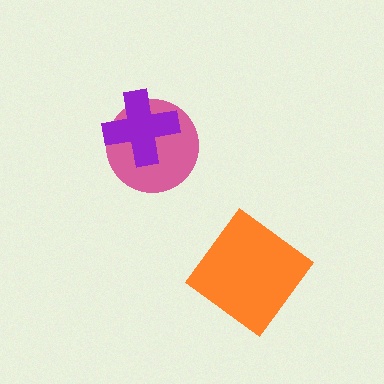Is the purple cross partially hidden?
No, no other shape covers it.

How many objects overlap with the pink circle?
1 object overlaps with the pink circle.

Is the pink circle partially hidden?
Yes, it is partially covered by another shape.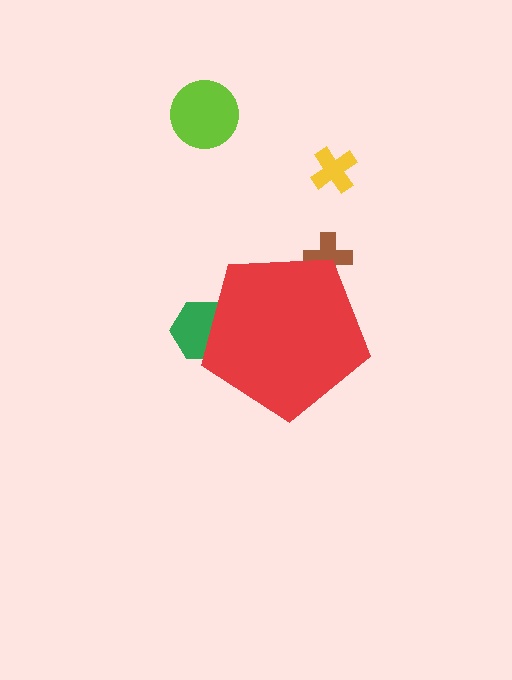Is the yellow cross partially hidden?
No, the yellow cross is fully visible.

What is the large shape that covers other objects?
A red pentagon.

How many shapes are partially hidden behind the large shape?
2 shapes are partially hidden.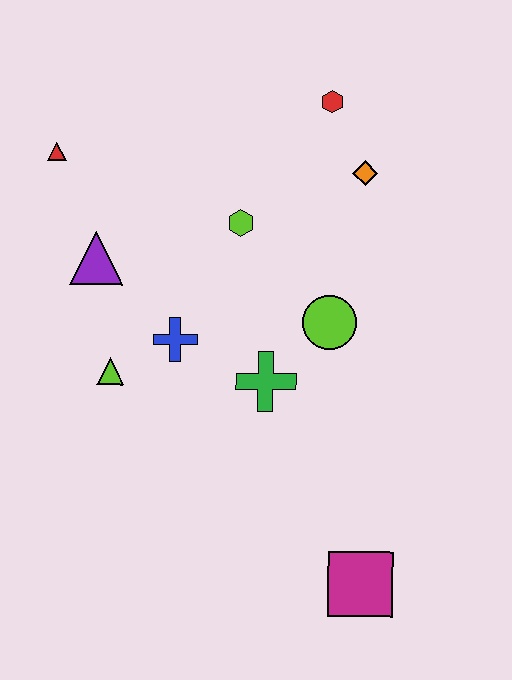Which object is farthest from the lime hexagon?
The magenta square is farthest from the lime hexagon.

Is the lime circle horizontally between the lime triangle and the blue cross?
No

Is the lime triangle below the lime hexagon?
Yes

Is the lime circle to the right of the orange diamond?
No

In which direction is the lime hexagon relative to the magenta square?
The lime hexagon is above the magenta square.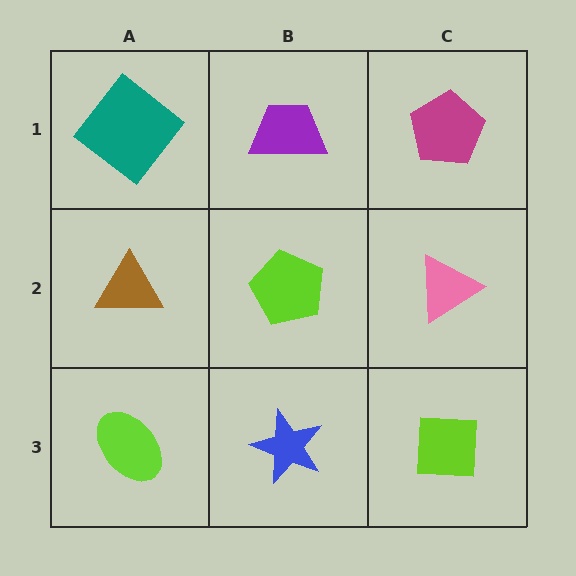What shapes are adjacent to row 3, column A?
A brown triangle (row 2, column A), a blue star (row 3, column B).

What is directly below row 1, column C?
A pink triangle.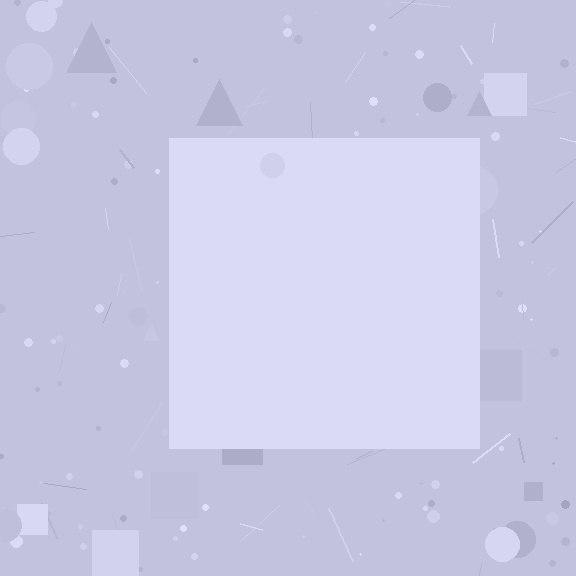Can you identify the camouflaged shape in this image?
The camouflaged shape is a square.